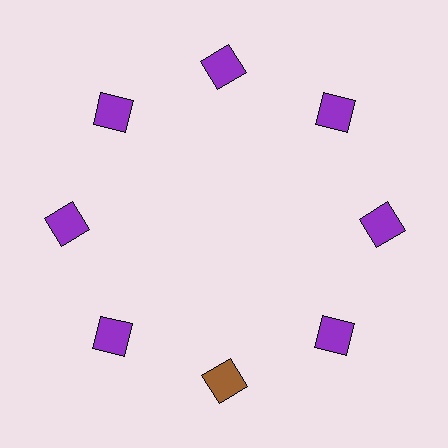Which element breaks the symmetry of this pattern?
The brown square at roughly the 6 o'clock position breaks the symmetry. All other shapes are purple squares.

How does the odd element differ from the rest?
It has a different color: brown instead of purple.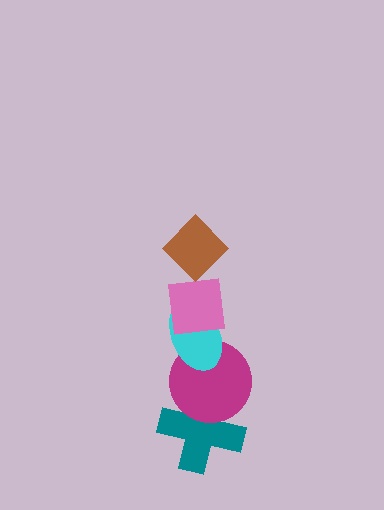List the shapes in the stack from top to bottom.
From top to bottom: the brown diamond, the pink square, the cyan ellipse, the magenta circle, the teal cross.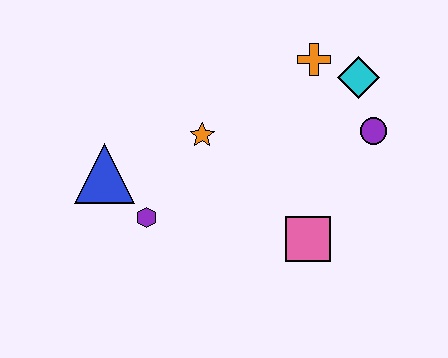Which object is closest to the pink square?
The purple circle is closest to the pink square.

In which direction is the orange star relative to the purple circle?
The orange star is to the left of the purple circle.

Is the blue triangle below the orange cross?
Yes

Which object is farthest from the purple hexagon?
The cyan diamond is farthest from the purple hexagon.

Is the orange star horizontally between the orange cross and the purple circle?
No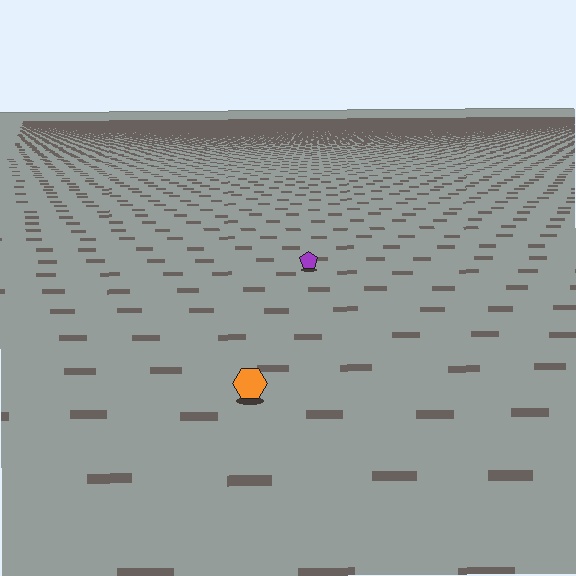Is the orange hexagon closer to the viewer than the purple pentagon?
Yes. The orange hexagon is closer — you can tell from the texture gradient: the ground texture is coarser near it.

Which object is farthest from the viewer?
The purple pentagon is farthest from the viewer. It appears smaller and the ground texture around it is denser.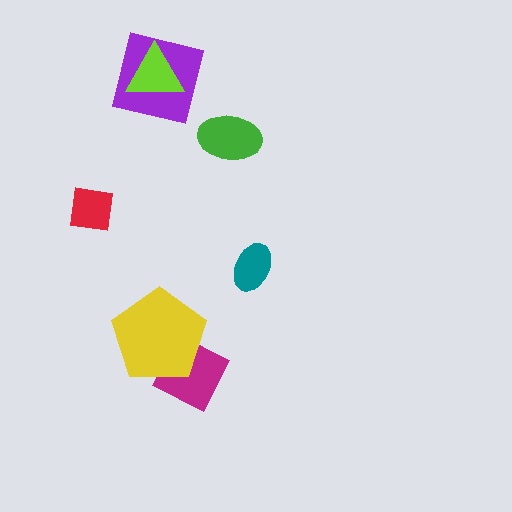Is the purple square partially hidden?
Yes, it is partially covered by another shape.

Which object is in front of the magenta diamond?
The yellow pentagon is in front of the magenta diamond.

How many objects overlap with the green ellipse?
0 objects overlap with the green ellipse.